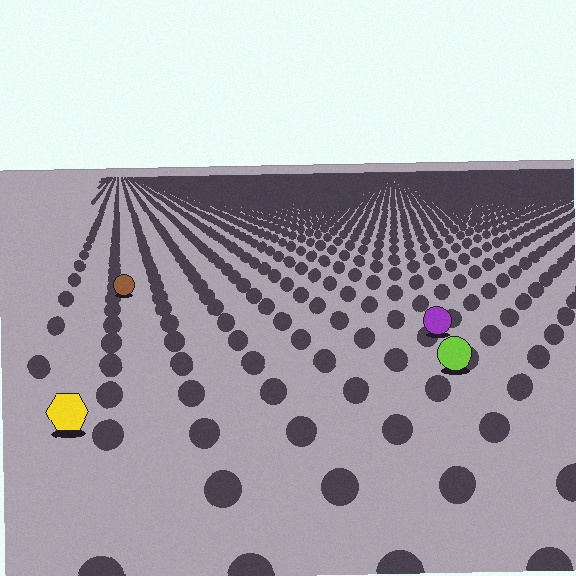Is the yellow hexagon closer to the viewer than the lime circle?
Yes. The yellow hexagon is closer — you can tell from the texture gradient: the ground texture is coarser near it.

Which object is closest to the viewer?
The yellow hexagon is closest. The texture marks near it are larger and more spread out.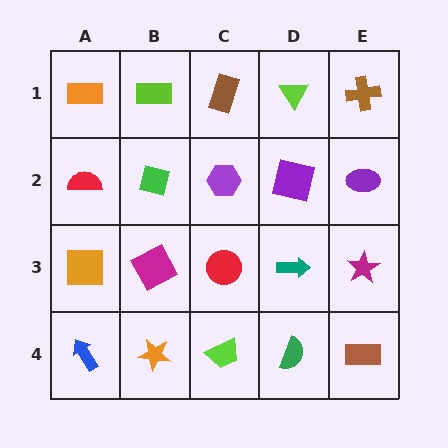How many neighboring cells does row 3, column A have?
3.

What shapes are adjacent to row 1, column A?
A red semicircle (row 2, column A), a lime rectangle (row 1, column B).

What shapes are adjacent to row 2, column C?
A brown rectangle (row 1, column C), a red circle (row 3, column C), a green square (row 2, column B), a purple square (row 2, column D).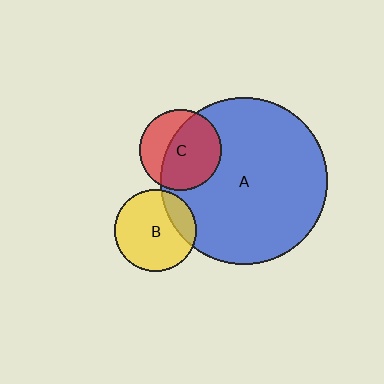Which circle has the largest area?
Circle A (blue).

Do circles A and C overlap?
Yes.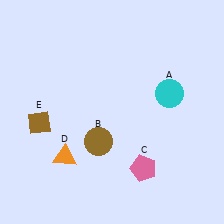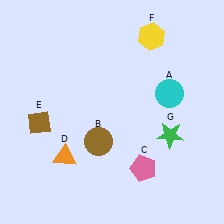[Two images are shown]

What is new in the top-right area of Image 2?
A yellow hexagon (F) was added in the top-right area of Image 2.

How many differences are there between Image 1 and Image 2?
There are 2 differences between the two images.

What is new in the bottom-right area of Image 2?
A green star (G) was added in the bottom-right area of Image 2.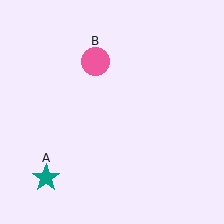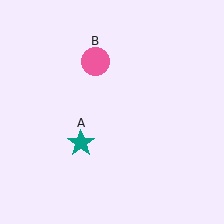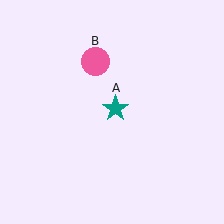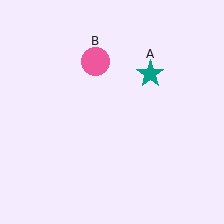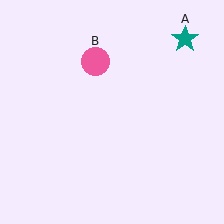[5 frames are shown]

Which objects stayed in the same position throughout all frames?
Pink circle (object B) remained stationary.